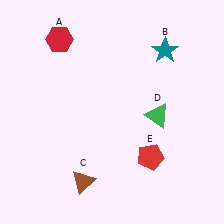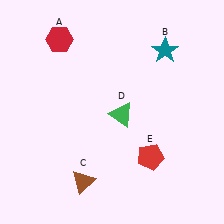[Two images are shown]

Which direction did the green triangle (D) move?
The green triangle (D) moved left.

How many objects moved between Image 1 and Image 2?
1 object moved between the two images.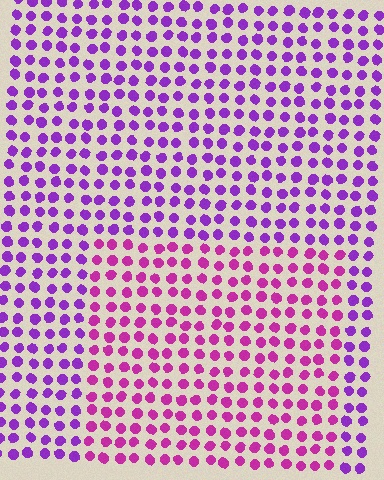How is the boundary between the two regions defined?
The boundary is defined purely by a slight shift in hue (about 34 degrees). Spacing, size, and orientation are identical on both sides.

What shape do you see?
I see a rectangle.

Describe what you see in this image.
The image is filled with small purple elements in a uniform arrangement. A rectangle-shaped region is visible where the elements are tinted to a slightly different hue, forming a subtle color boundary.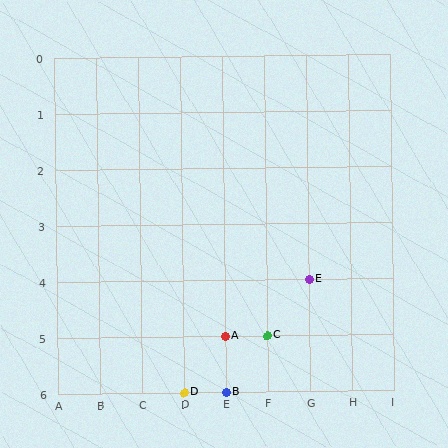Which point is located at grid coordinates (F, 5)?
Point C is at (F, 5).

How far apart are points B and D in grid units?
Points B and D are 1 column apart.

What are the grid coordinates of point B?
Point B is at grid coordinates (E, 6).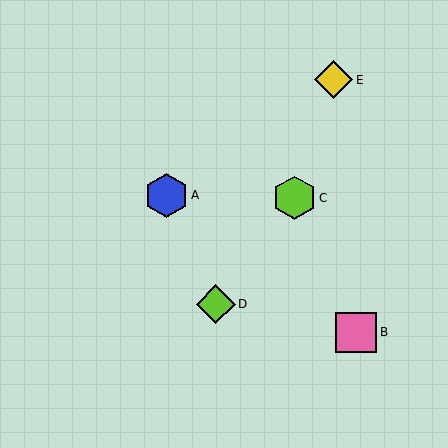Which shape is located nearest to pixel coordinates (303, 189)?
The lime hexagon (labeled C) at (294, 198) is nearest to that location.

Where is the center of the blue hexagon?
The center of the blue hexagon is at (166, 195).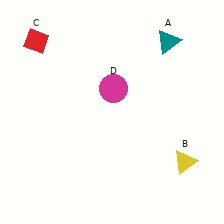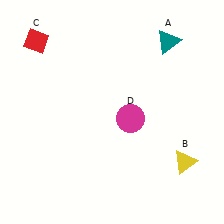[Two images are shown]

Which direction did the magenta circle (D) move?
The magenta circle (D) moved down.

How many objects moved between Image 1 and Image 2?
1 object moved between the two images.